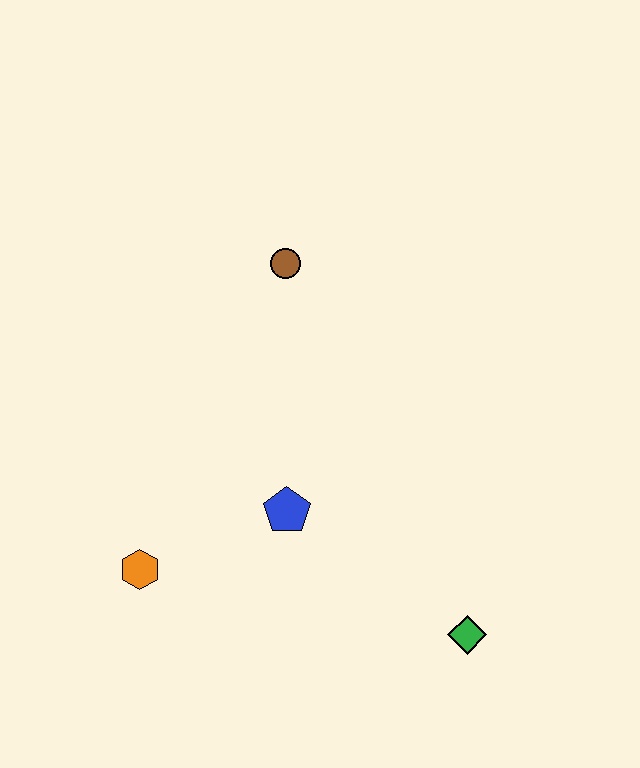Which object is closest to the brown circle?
The blue pentagon is closest to the brown circle.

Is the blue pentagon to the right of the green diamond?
No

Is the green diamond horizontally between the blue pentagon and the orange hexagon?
No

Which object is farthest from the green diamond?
The brown circle is farthest from the green diamond.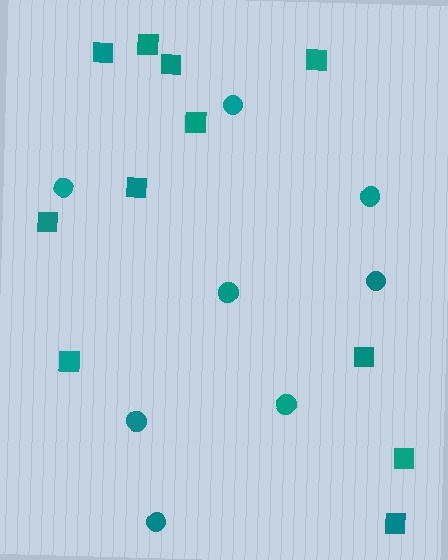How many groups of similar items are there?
There are 2 groups: one group of squares (11) and one group of circles (8).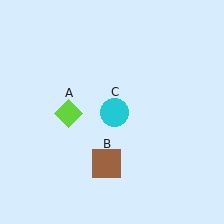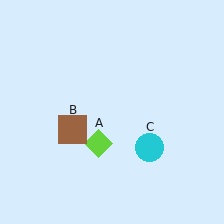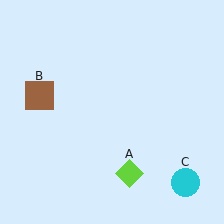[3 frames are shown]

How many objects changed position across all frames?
3 objects changed position: lime diamond (object A), brown square (object B), cyan circle (object C).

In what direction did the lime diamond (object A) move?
The lime diamond (object A) moved down and to the right.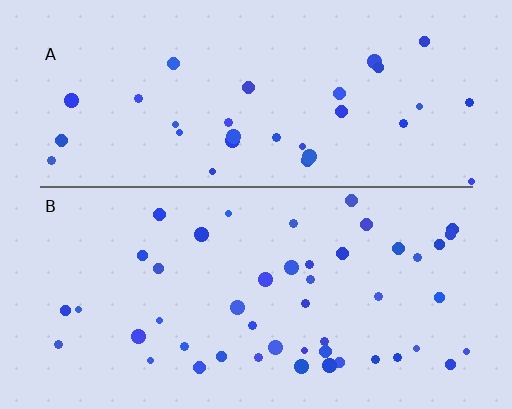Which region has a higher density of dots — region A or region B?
B (the bottom).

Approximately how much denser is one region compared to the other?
Approximately 1.4× — region B over region A.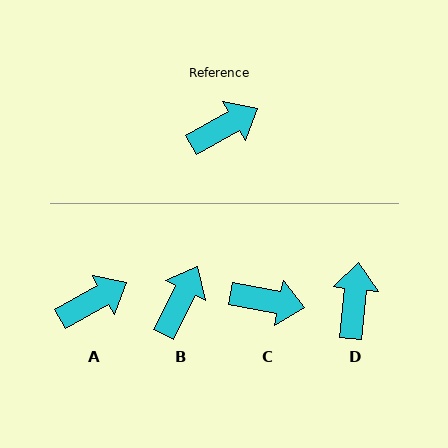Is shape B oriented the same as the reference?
No, it is off by about 35 degrees.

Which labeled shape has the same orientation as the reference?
A.